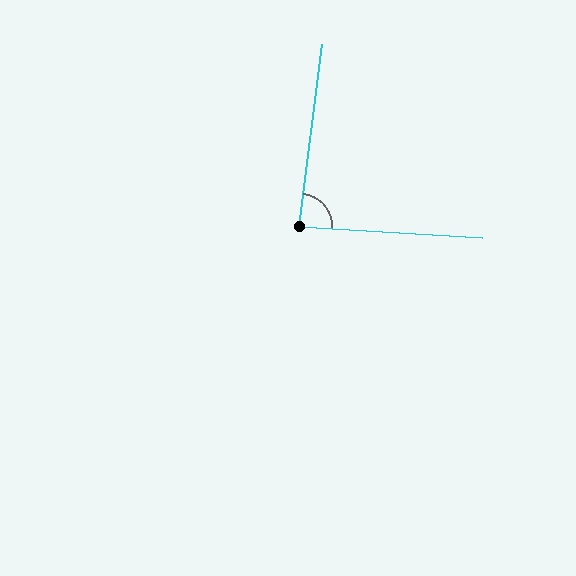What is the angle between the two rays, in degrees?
Approximately 87 degrees.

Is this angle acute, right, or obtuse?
It is approximately a right angle.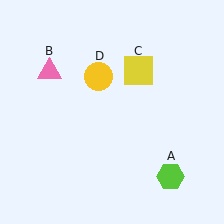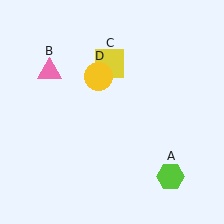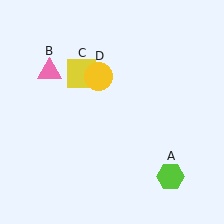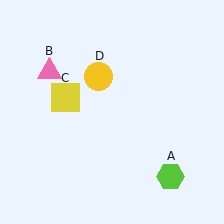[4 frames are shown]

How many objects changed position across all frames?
1 object changed position: yellow square (object C).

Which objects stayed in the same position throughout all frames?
Lime hexagon (object A) and pink triangle (object B) and yellow circle (object D) remained stationary.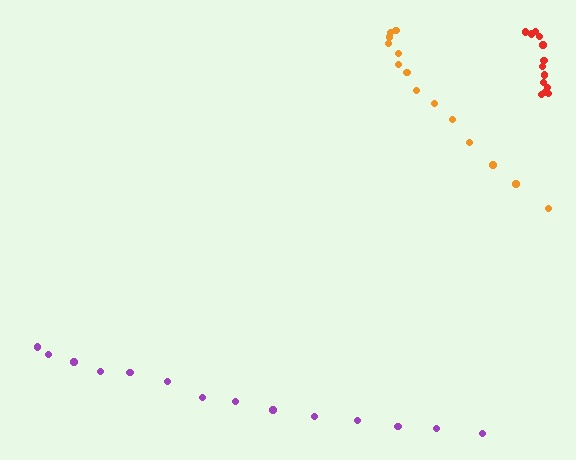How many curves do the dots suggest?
There are 3 distinct paths.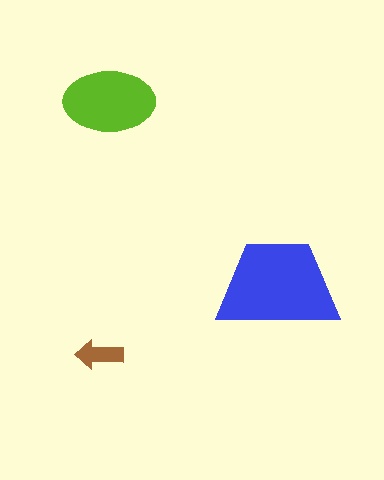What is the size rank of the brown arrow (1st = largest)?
3rd.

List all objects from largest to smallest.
The blue trapezoid, the lime ellipse, the brown arrow.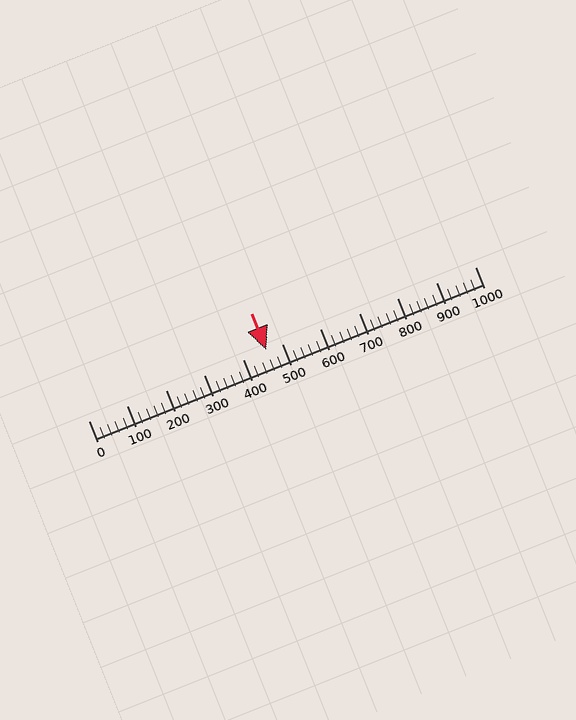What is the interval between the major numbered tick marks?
The major tick marks are spaced 100 units apart.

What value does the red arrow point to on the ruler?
The red arrow points to approximately 460.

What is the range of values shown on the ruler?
The ruler shows values from 0 to 1000.